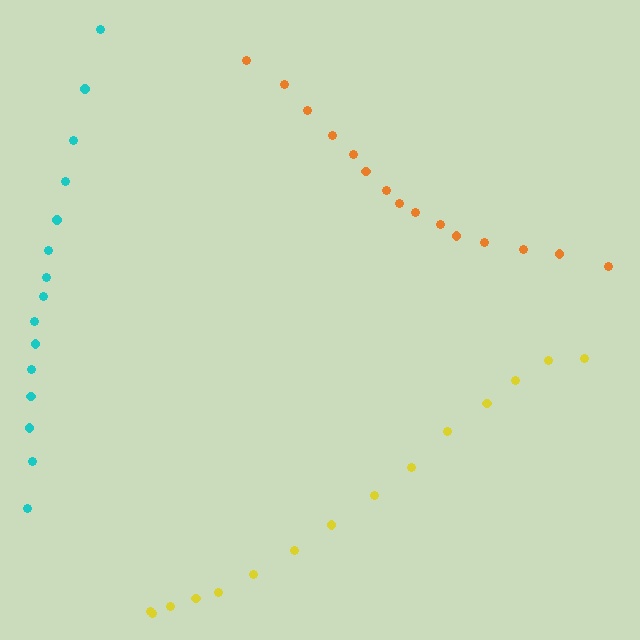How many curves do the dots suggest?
There are 3 distinct paths.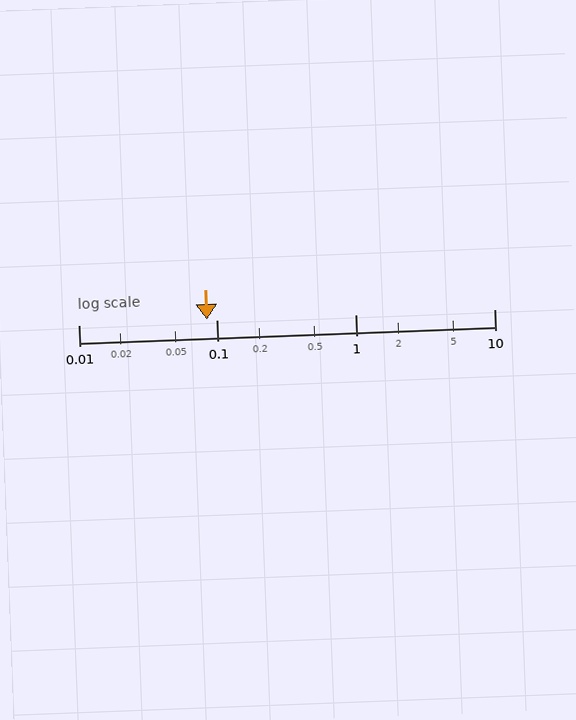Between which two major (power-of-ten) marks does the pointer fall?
The pointer is between 0.01 and 0.1.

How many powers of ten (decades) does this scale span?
The scale spans 3 decades, from 0.01 to 10.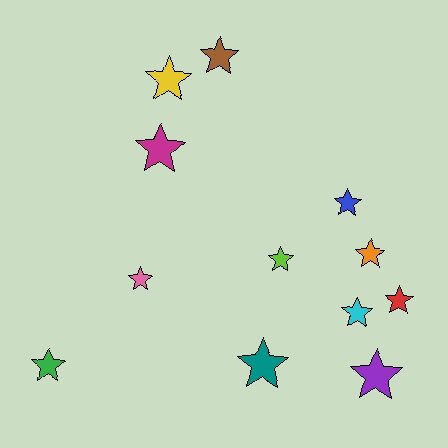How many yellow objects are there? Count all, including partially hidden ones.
There is 1 yellow object.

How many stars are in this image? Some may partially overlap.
There are 12 stars.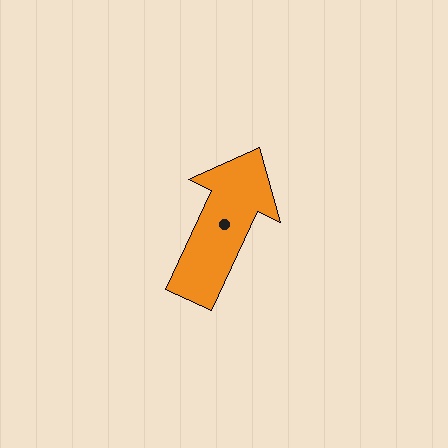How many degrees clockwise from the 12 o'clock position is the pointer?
Approximately 25 degrees.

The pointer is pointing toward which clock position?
Roughly 1 o'clock.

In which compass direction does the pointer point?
Northeast.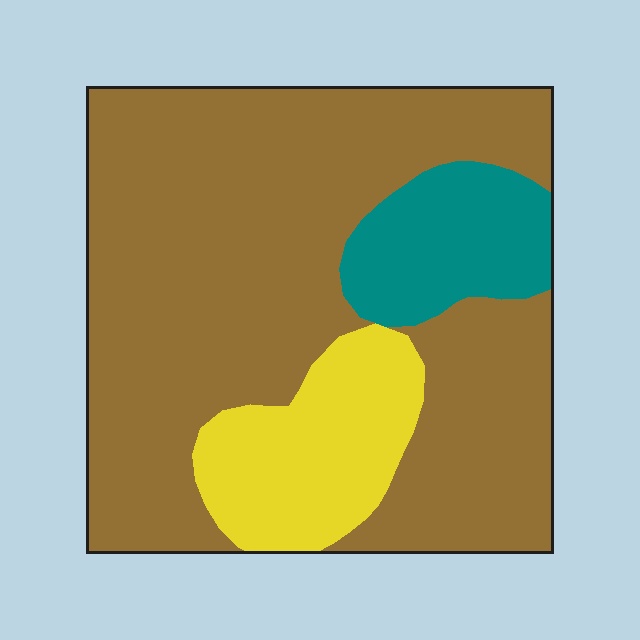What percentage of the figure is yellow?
Yellow covers 16% of the figure.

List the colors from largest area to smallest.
From largest to smallest: brown, yellow, teal.